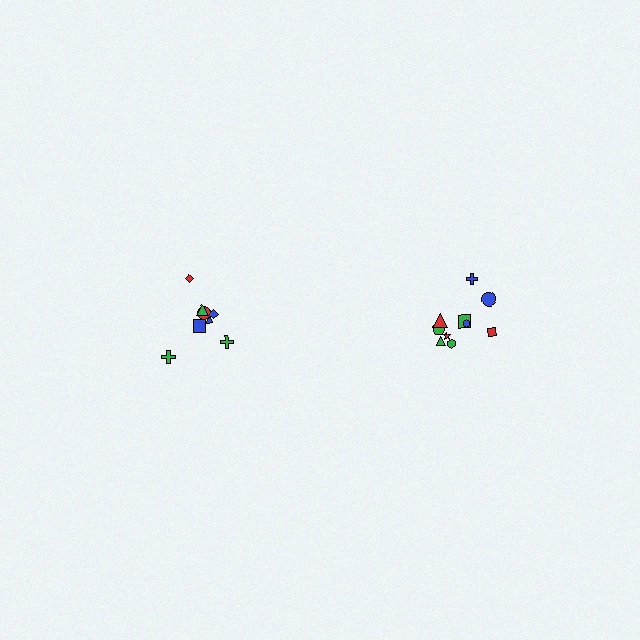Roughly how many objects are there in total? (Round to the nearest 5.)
Roughly 20 objects in total.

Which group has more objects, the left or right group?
The right group.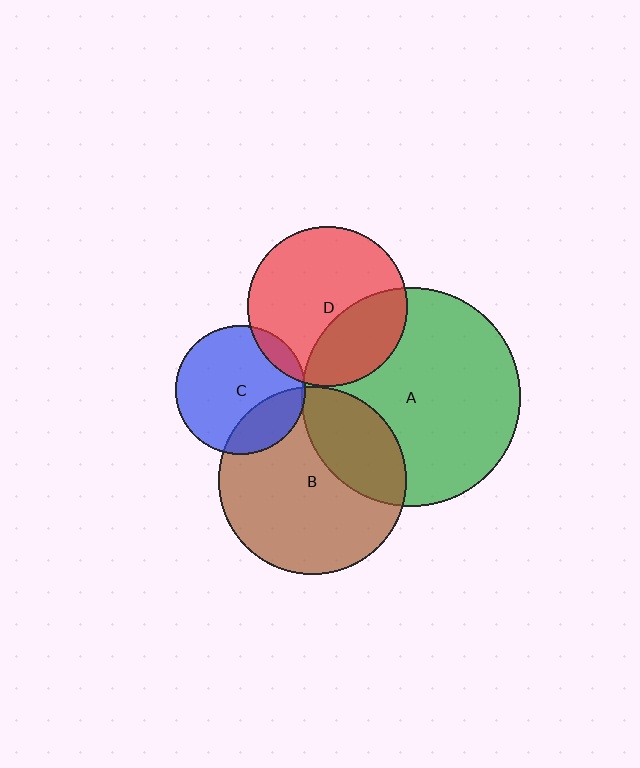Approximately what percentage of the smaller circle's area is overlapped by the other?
Approximately 30%.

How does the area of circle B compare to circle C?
Approximately 2.1 times.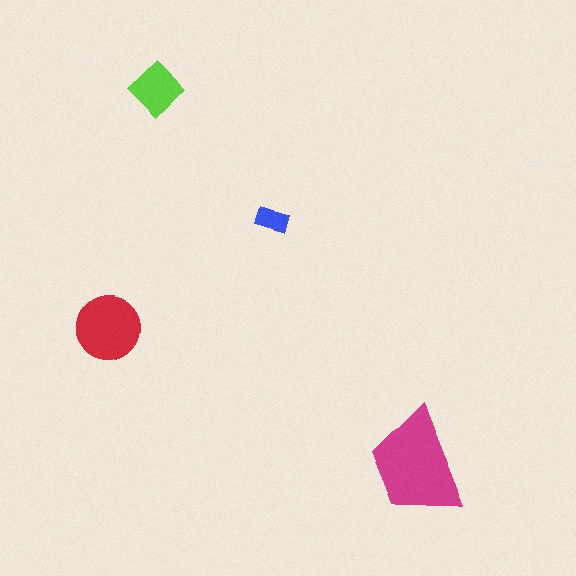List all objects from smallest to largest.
The blue rectangle, the lime diamond, the red circle, the magenta trapezoid.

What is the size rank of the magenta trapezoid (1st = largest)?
1st.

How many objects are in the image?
There are 4 objects in the image.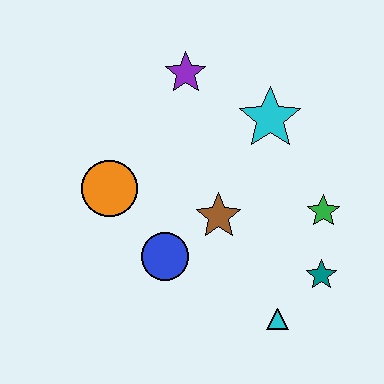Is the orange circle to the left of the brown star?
Yes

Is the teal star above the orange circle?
No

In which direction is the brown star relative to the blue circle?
The brown star is to the right of the blue circle.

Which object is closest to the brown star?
The blue circle is closest to the brown star.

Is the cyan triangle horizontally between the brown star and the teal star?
Yes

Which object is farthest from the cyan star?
The cyan triangle is farthest from the cyan star.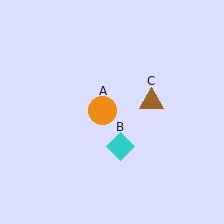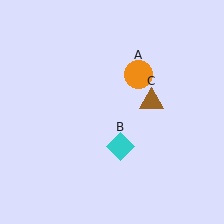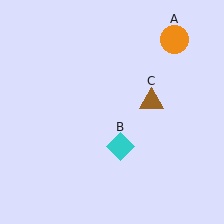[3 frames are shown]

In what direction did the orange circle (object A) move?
The orange circle (object A) moved up and to the right.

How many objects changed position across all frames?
1 object changed position: orange circle (object A).